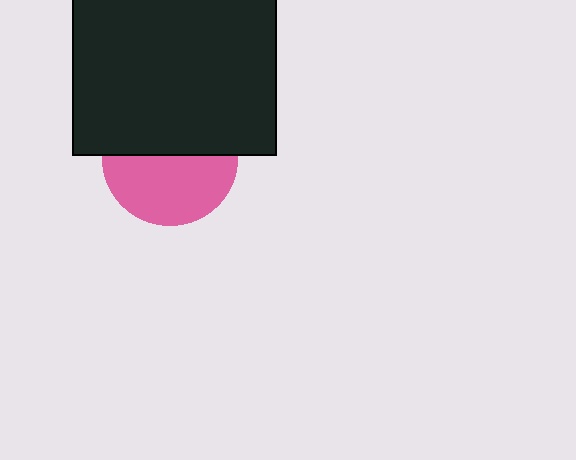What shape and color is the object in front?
The object in front is a black square.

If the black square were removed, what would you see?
You would see the complete pink circle.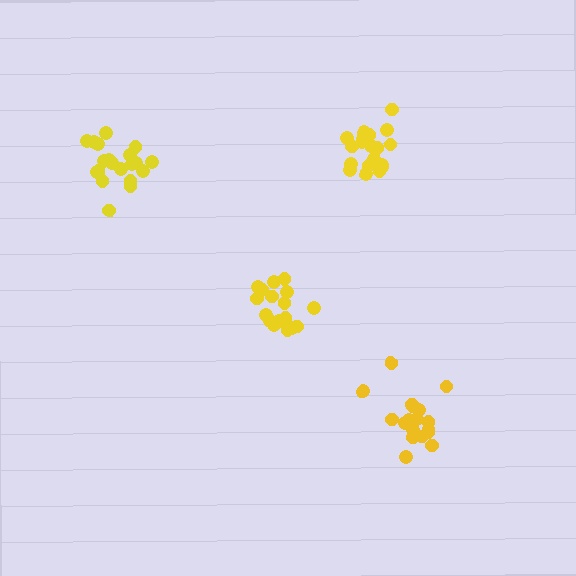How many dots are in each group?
Group 1: 20 dots, Group 2: 19 dots, Group 3: 19 dots, Group 4: 18 dots (76 total).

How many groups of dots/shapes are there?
There are 4 groups.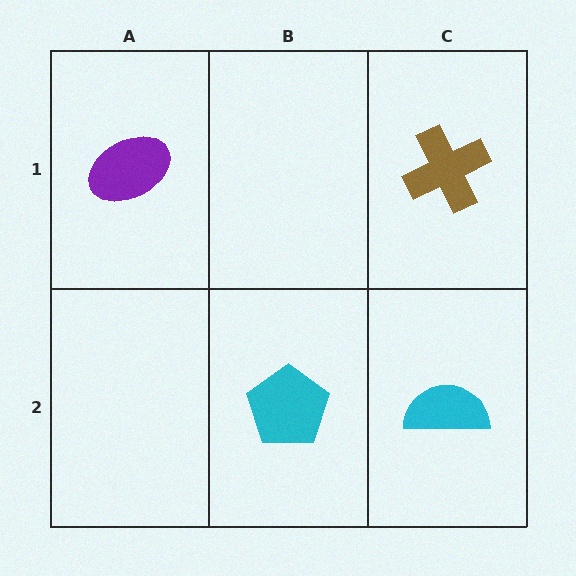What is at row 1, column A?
A purple ellipse.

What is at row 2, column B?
A cyan pentagon.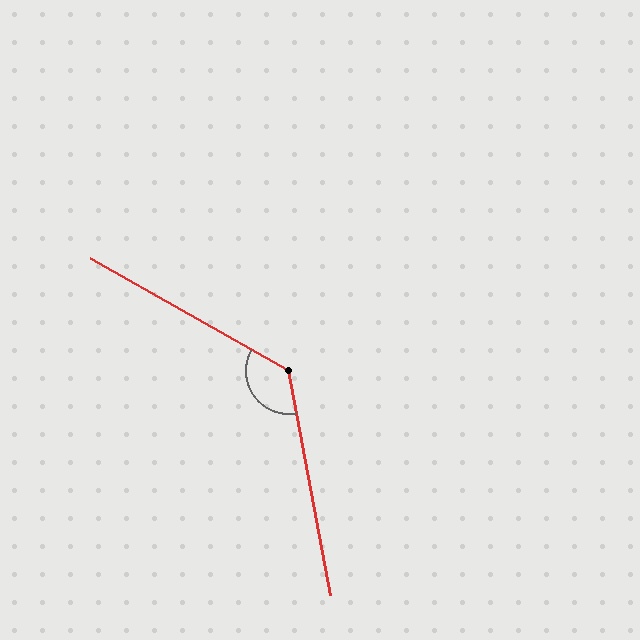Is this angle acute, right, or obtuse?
It is obtuse.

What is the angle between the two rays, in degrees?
Approximately 130 degrees.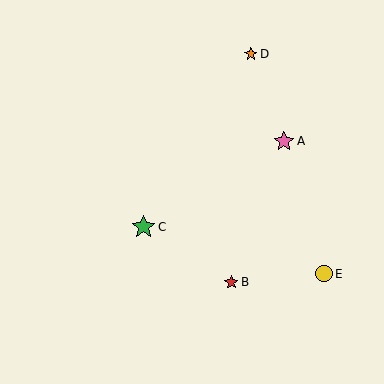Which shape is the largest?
The green star (labeled C) is the largest.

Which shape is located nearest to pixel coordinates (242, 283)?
The red star (labeled B) at (231, 282) is nearest to that location.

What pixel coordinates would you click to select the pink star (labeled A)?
Click at (284, 142) to select the pink star A.